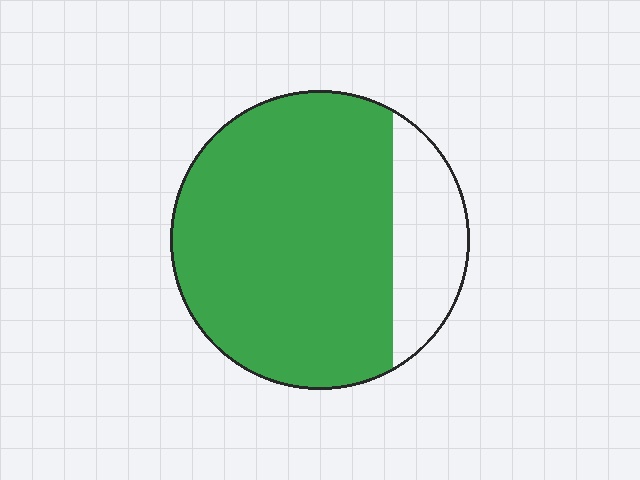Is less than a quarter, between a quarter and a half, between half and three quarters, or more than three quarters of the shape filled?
More than three quarters.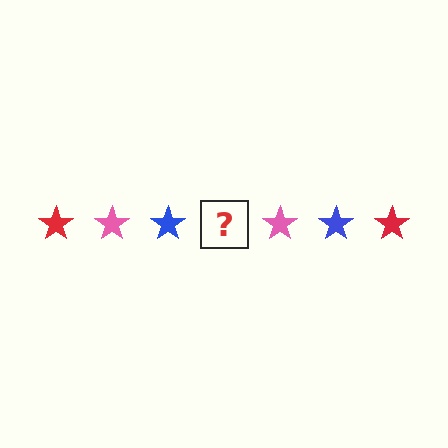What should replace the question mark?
The question mark should be replaced with a red star.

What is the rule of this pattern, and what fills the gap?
The rule is that the pattern cycles through red, pink, blue stars. The gap should be filled with a red star.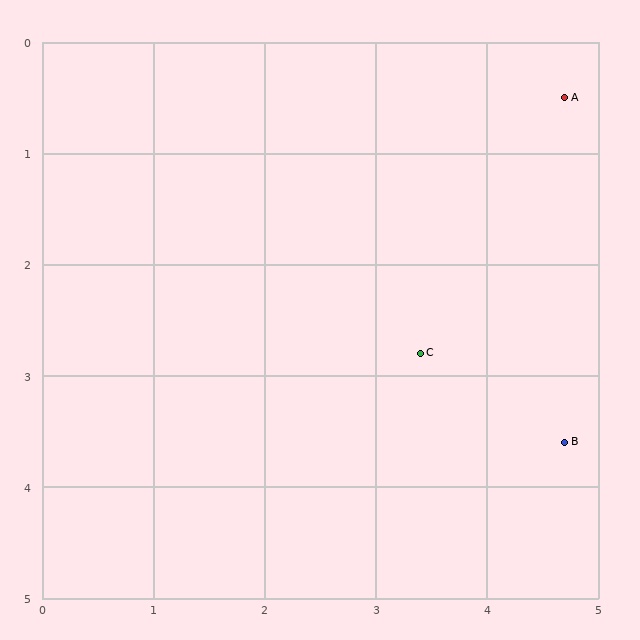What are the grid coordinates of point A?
Point A is at approximately (4.7, 0.5).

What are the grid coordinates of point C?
Point C is at approximately (3.4, 2.8).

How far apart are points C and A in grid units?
Points C and A are about 2.6 grid units apart.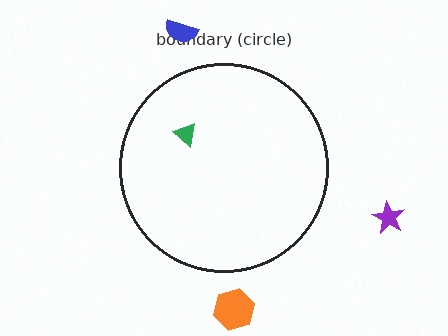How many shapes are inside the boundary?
1 inside, 3 outside.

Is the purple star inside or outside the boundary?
Outside.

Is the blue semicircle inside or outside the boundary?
Outside.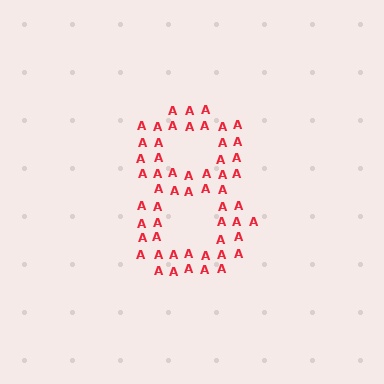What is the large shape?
The large shape is the digit 8.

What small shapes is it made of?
It is made of small letter A's.